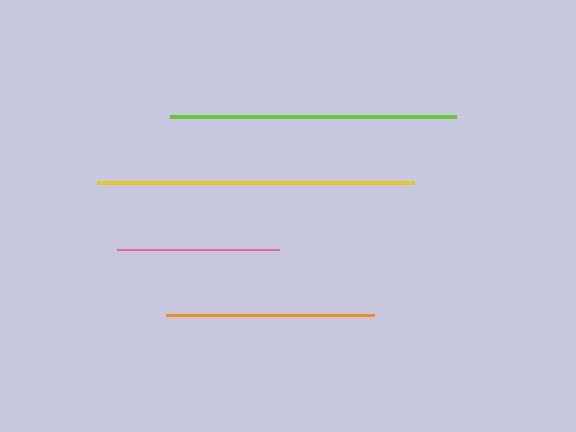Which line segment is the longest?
The yellow line is the longest at approximately 317 pixels.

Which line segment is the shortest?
The pink line is the shortest at approximately 163 pixels.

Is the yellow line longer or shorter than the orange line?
The yellow line is longer than the orange line.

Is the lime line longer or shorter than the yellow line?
The yellow line is longer than the lime line.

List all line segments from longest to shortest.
From longest to shortest: yellow, lime, orange, pink.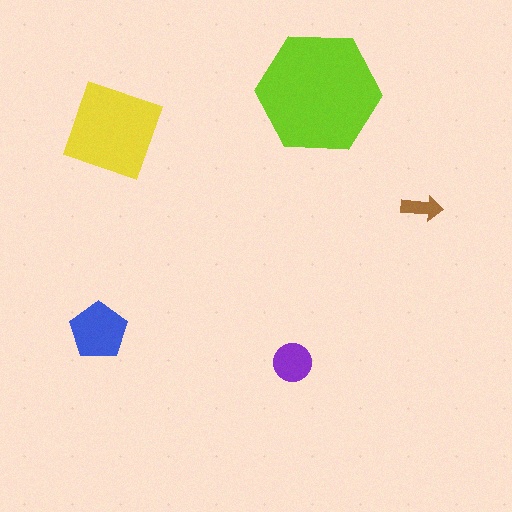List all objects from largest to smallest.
The lime hexagon, the yellow square, the blue pentagon, the purple circle, the brown arrow.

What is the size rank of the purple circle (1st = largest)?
4th.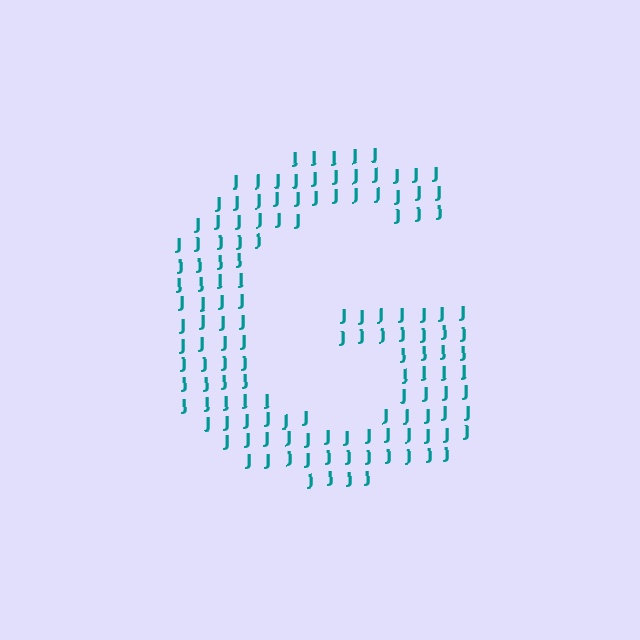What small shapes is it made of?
It is made of small letter J's.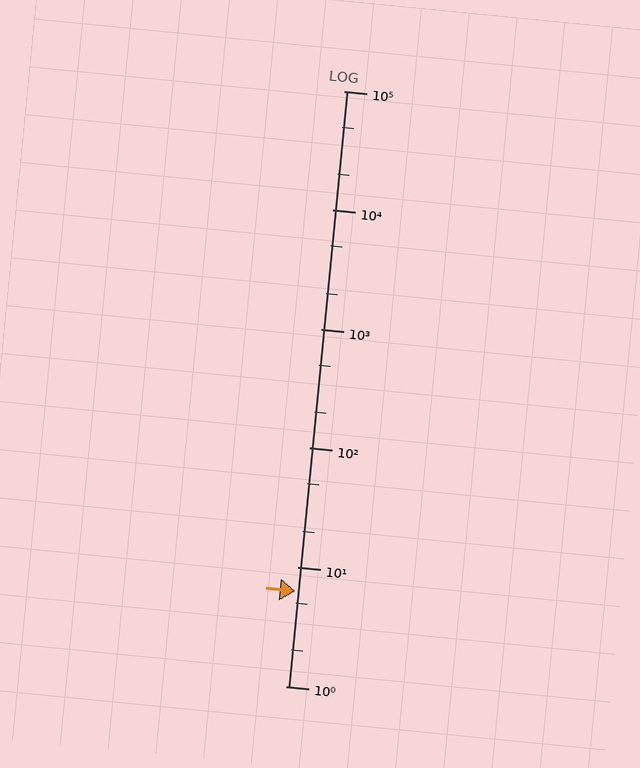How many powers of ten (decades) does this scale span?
The scale spans 5 decades, from 1 to 100000.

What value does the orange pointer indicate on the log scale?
The pointer indicates approximately 6.3.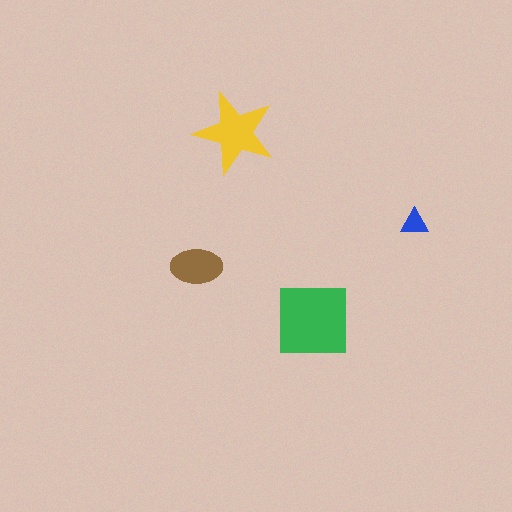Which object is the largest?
The green square.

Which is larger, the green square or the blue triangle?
The green square.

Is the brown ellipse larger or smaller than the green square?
Smaller.